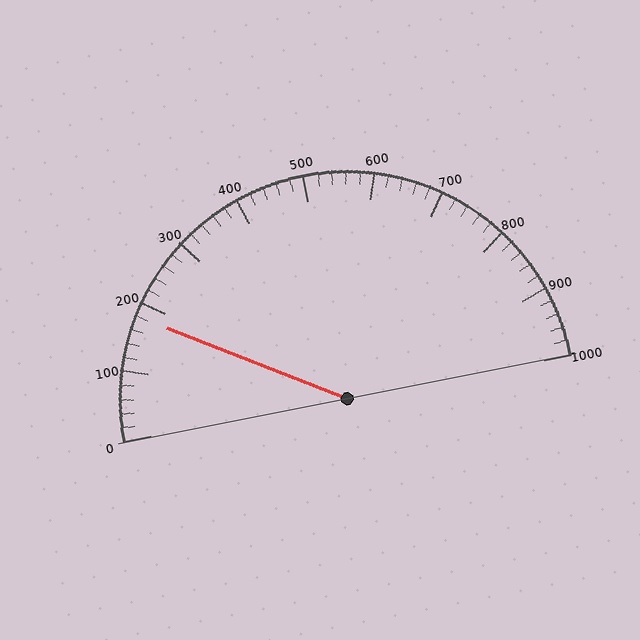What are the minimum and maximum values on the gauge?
The gauge ranges from 0 to 1000.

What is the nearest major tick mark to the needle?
The nearest major tick mark is 200.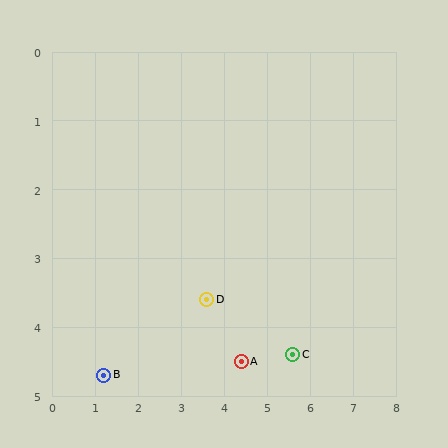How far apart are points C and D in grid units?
Points C and D are about 2.2 grid units apart.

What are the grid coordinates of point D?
Point D is at approximately (3.6, 3.6).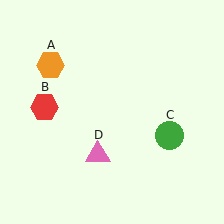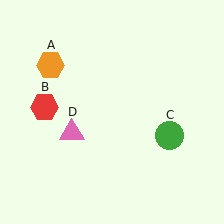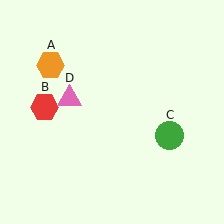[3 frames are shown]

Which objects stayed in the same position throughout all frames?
Orange hexagon (object A) and red hexagon (object B) and green circle (object C) remained stationary.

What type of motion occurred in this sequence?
The pink triangle (object D) rotated clockwise around the center of the scene.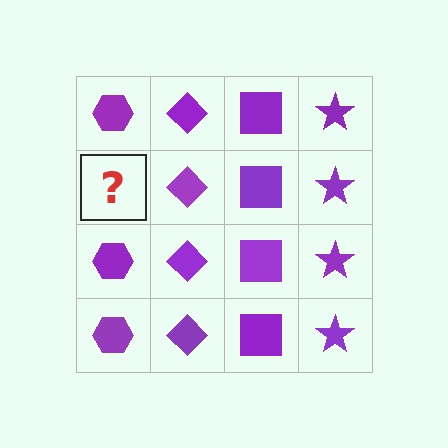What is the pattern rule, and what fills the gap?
The rule is that each column has a consistent shape. The gap should be filled with a purple hexagon.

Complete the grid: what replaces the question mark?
The question mark should be replaced with a purple hexagon.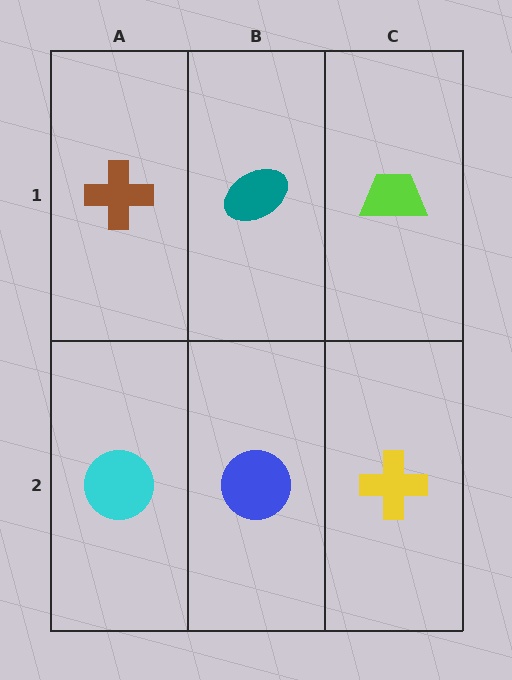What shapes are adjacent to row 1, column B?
A blue circle (row 2, column B), a brown cross (row 1, column A), a lime trapezoid (row 1, column C).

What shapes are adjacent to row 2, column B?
A teal ellipse (row 1, column B), a cyan circle (row 2, column A), a yellow cross (row 2, column C).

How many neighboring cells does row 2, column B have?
3.